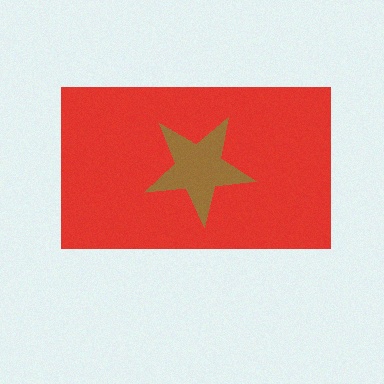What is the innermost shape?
The brown star.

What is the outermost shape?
The red rectangle.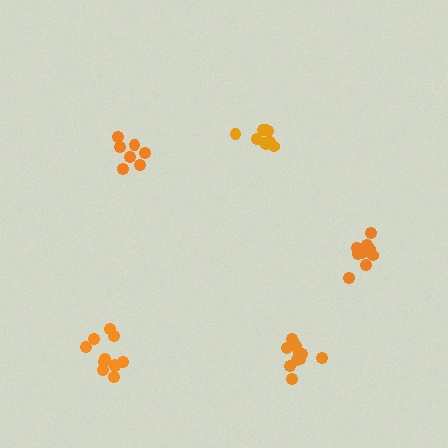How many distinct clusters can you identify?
There are 5 distinct clusters.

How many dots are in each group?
Group 1: 11 dots, Group 2: 9 dots, Group 3: 7 dots, Group 4: 11 dots, Group 5: 12 dots (50 total).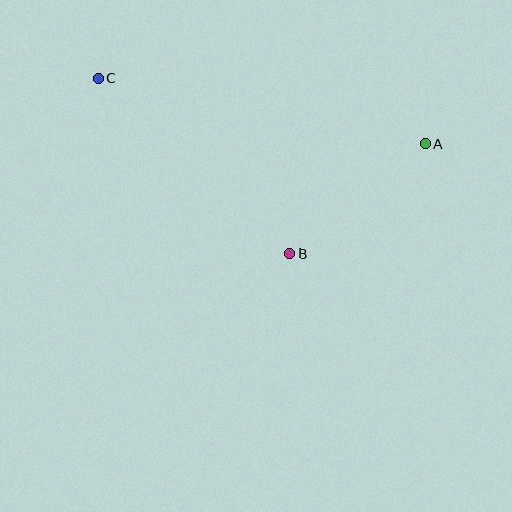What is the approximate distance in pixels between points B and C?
The distance between B and C is approximately 259 pixels.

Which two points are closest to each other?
Points A and B are closest to each other.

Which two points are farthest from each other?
Points A and C are farthest from each other.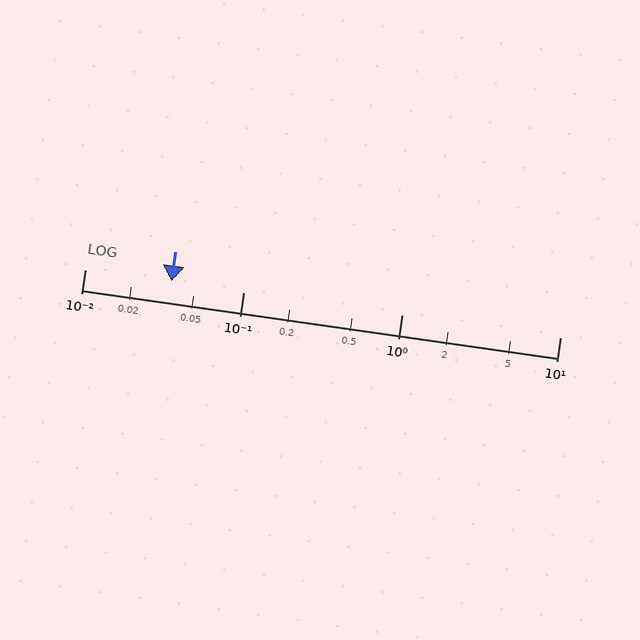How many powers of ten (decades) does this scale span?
The scale spans 3 decades, from 0.01 to 10.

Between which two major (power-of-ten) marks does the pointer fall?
The pointer is between 0.01 and 0.1.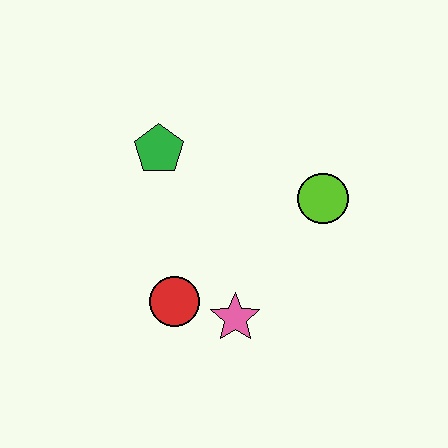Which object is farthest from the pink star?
The green pentagon is farthest from the pink star.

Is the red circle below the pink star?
No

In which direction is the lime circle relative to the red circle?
The lime circle is to the right of the red circle.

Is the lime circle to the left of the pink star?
No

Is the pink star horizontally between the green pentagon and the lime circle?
Yes